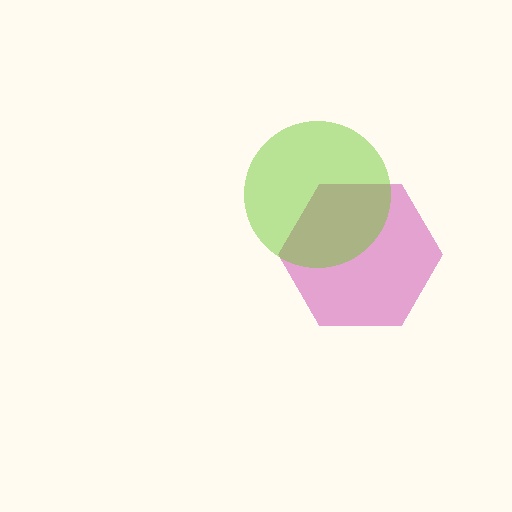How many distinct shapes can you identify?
There are 2 distinct shapes: a magenta hexagon, a lime circle.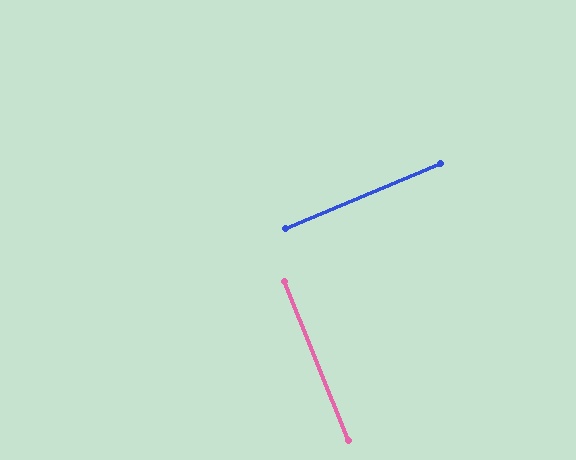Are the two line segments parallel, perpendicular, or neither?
Perpendicular — they meet at approximately 89°.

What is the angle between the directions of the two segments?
Approximately 89 degrees.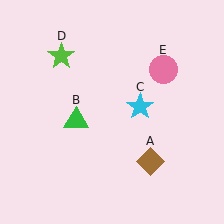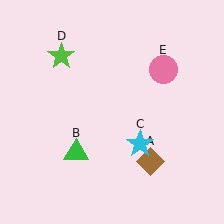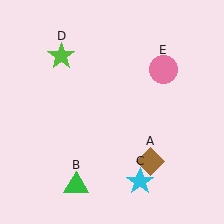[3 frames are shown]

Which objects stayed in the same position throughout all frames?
Brown diamond (object A) and lime star (object D) and pink circle (object E) remained stationary.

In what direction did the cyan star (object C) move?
The cyan star (object C) moved down.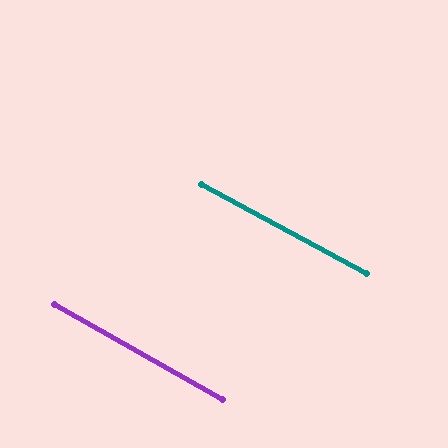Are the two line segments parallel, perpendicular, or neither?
Parallel — their directions differ by only 1.2°.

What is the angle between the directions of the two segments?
Approximately 1 degree.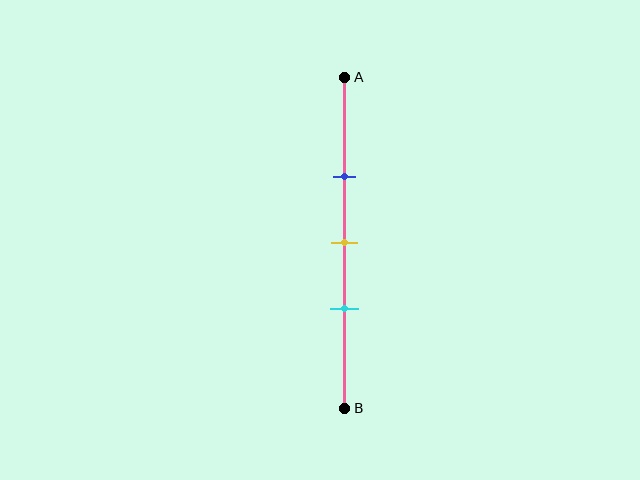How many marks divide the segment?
There are 3 marks dividing the segment.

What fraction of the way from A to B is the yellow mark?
The yellow mark is approximately 50% (0.5) of the way from A to B.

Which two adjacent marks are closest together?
The yellow and cyan marks are the closest adjacent pair.